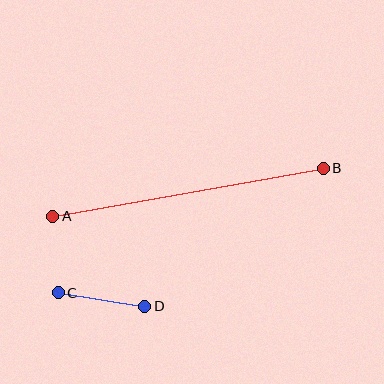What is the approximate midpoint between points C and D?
The midpoint is at approximately (102, 300) pixels.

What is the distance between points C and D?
The distance is approximately 87 pixels.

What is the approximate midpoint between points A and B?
The midpoint is at approximately (188, 192) pixels.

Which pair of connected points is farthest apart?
Points A and B are farthest apart.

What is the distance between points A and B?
The distance is approximately 275 pixels.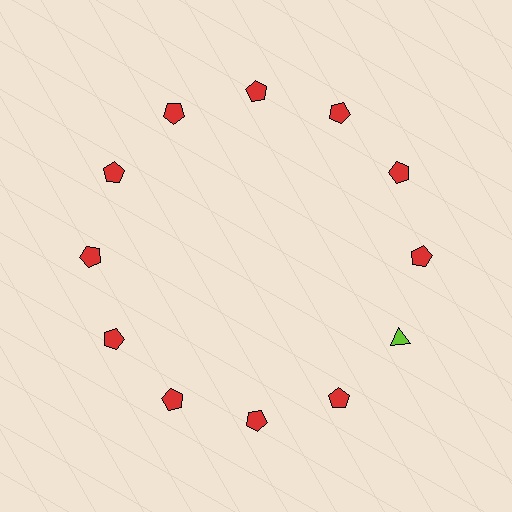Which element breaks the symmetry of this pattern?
The lime triangle at roughly the 4 o'clock position breaks the symmetry. All other shapes are red pentagons.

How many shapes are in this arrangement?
There are 12 shapes arranged in a ring pattern.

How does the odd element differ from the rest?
It differs in both color (lime instead of red) and shape (triangle instead of pentagon).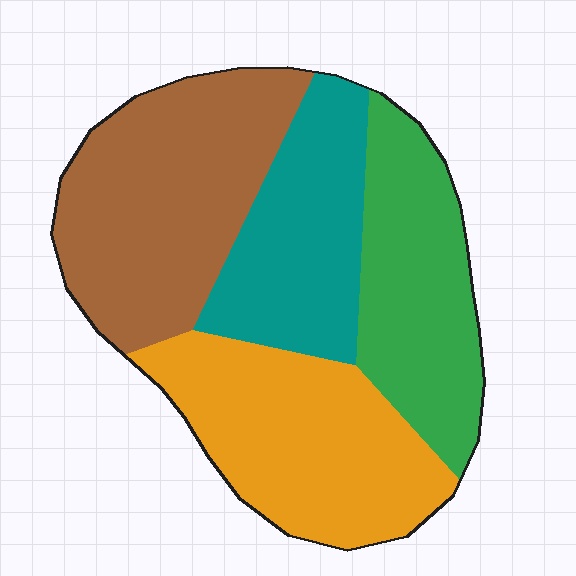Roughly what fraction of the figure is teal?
Teal covers around 20% of the figure.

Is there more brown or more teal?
Brown.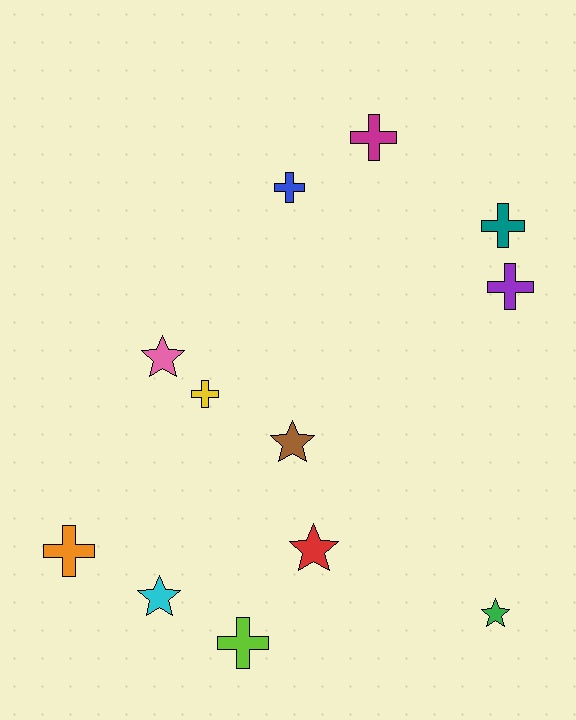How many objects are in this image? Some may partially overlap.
There are 12 objects.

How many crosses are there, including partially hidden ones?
There are 7 crosses.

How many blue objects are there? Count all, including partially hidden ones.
There is 1 blue object.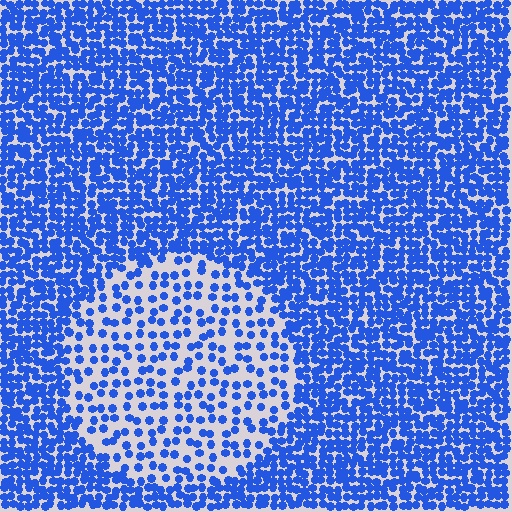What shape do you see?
I see a circle.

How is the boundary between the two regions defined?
The boundary is defined by a change in element density (approximately 2.3x ratio). All elements are the same color, size, and shape.